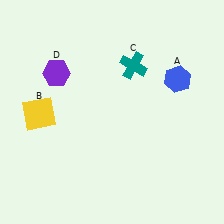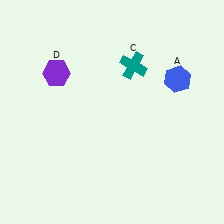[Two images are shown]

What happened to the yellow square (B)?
The yellow square (B) was removed in Image 2. It was in the bottom-left area of Image 1.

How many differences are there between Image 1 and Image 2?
There is 1 difference between the two images.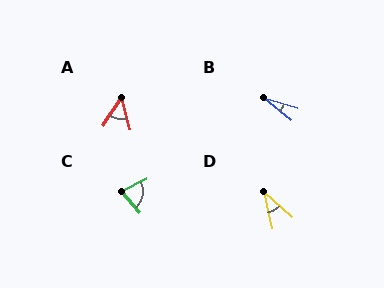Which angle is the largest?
C, at approximately 75 degrees.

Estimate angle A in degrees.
Approximately 48 degrees.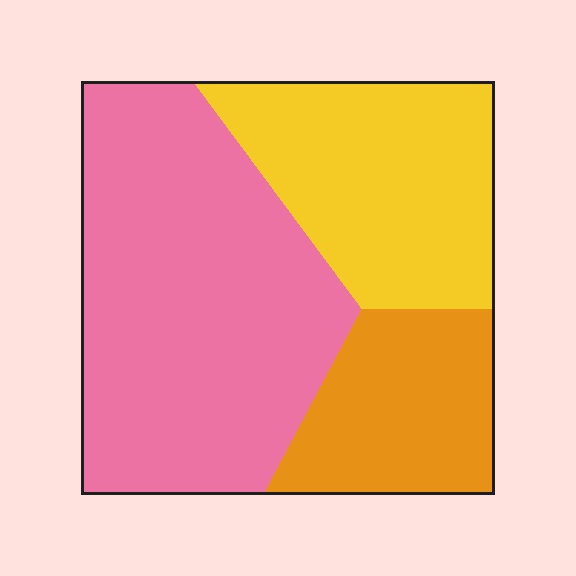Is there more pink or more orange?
Pink.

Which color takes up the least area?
Orange, at roughly 20%.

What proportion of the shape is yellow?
Yellow takes up about one quarter (1/4) of the shape.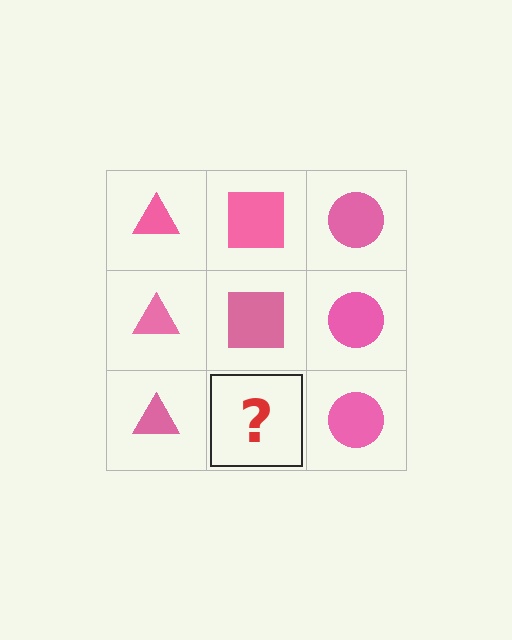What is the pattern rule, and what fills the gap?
The rule is that each column has a consistent shape. The gap should be filled with a pink square.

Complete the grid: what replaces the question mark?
The question mark should be replaced with a pink square.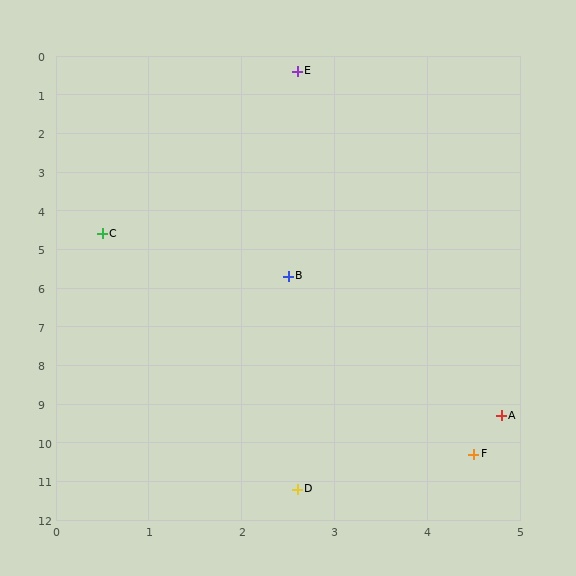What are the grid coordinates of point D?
Point D is at approximately (2.6, 11.2).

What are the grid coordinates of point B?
Point B is at approximately (2.5, 5.7).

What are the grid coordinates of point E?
Point E is at approximately (2.6, 0.4).